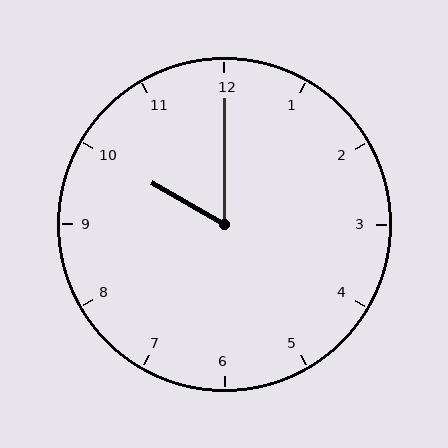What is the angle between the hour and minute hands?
Approximately 60 degrees.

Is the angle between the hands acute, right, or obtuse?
It is acute.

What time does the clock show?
10:00.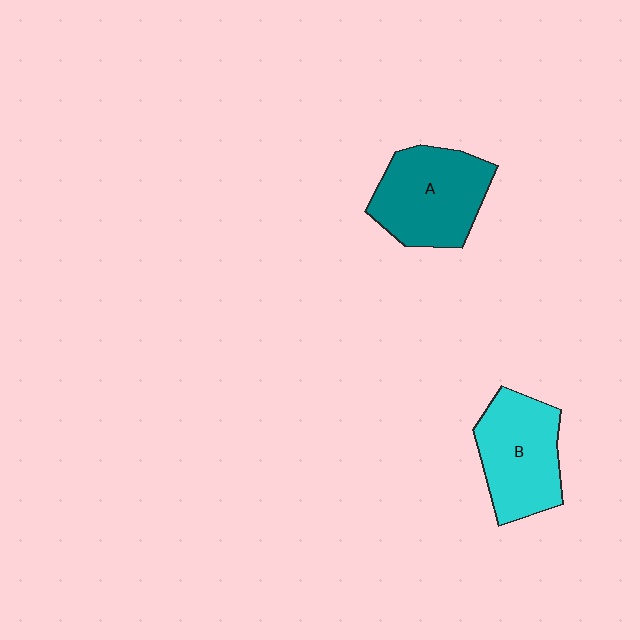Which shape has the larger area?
Shape A (teal).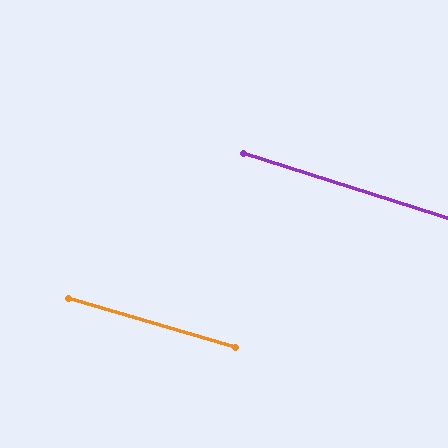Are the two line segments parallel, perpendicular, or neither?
Parallel — their directions differ by only 1.0°.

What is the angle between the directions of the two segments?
Approximately 1 degree.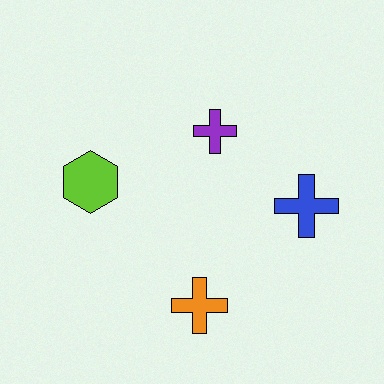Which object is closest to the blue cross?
The purple cross is closest to the blue cross.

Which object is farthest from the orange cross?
The purple cross is farthest from the orange cross.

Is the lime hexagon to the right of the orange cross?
No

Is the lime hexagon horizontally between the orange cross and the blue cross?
No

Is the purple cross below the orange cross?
No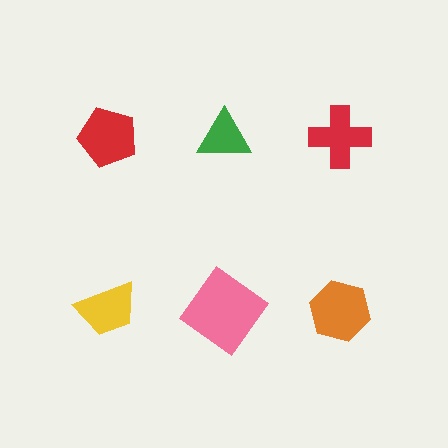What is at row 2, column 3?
An orange hexagon.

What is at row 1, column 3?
A red cross.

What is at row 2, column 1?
A yellow trapezoid.